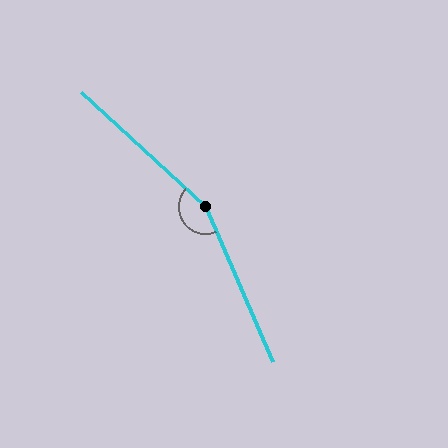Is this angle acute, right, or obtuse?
It is obtuse.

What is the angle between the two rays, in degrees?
Approximately 156 degrees.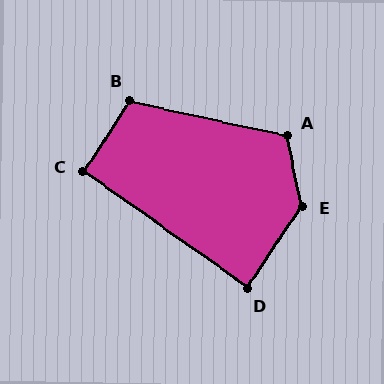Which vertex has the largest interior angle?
E, at approximately 135 degrees.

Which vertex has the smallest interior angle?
D, at approximately 88 degrees.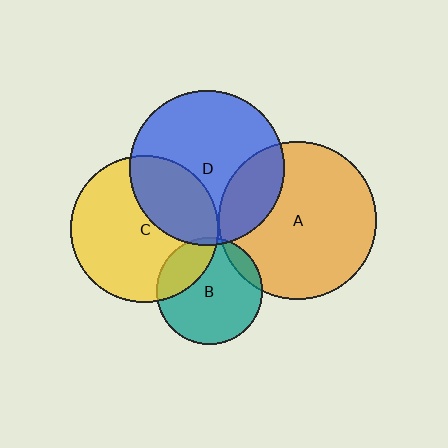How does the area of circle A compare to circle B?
Approximately 2.2 times.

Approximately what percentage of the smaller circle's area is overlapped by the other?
Approximately 10%.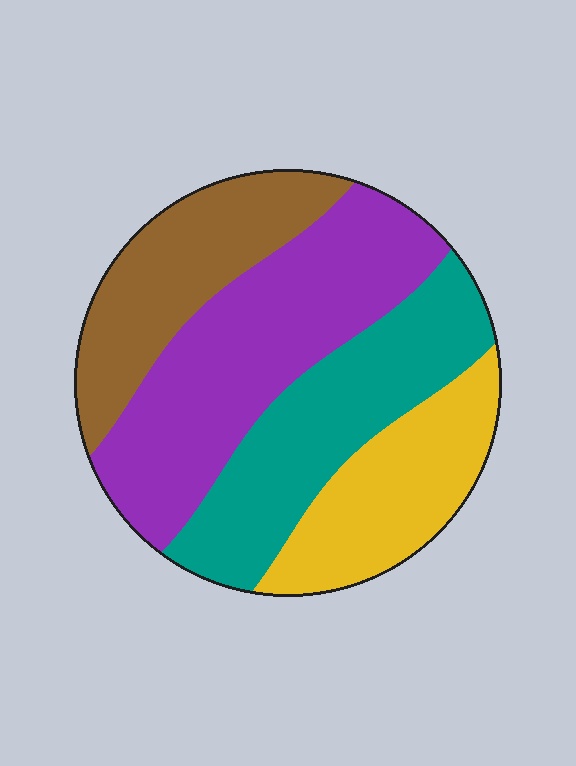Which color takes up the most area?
Purple, at roughly 35%.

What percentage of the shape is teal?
Teal takes up about one quarter (1/4) of the shape.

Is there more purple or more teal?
Purple.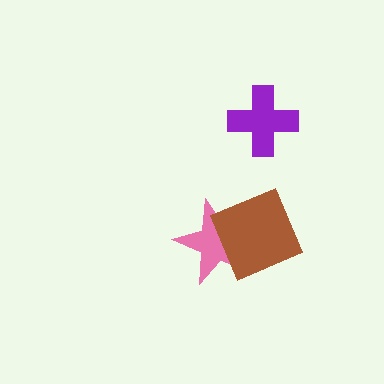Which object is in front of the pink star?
The brown square is in front of the pink star.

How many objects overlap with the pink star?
1 object overlaps with the pink star.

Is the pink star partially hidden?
Yes, it is partially covered by another shape.